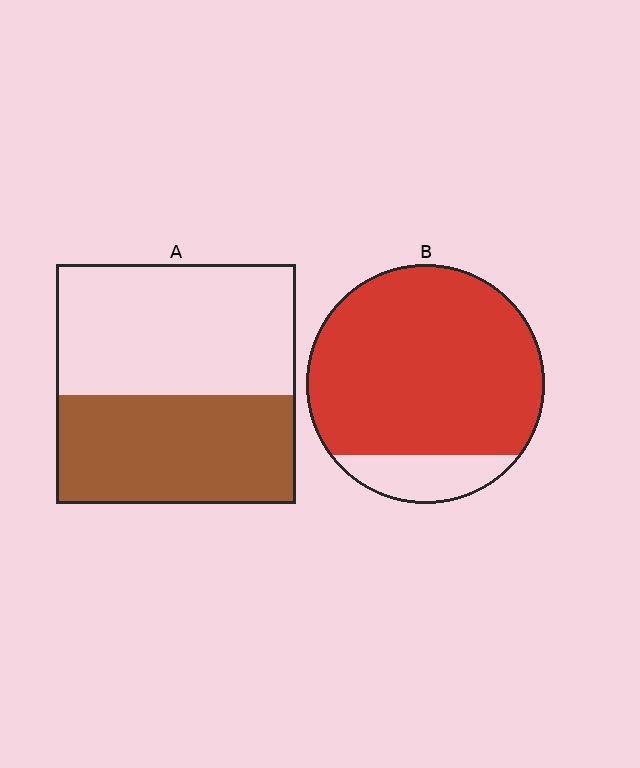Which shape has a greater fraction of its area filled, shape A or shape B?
Shape B.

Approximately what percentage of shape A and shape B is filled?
A is approximately 45% and B is approximately 85%.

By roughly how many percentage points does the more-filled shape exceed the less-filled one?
By roughly 40 percentage points (B over A).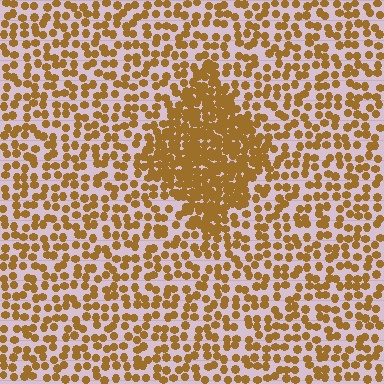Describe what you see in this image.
The image contains small brown elements arranged at two different densities. A diamond-shaped region is visible where the elements are more densely packed than the surrounding area.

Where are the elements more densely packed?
The elements are more densely packed inside the diamond boundary.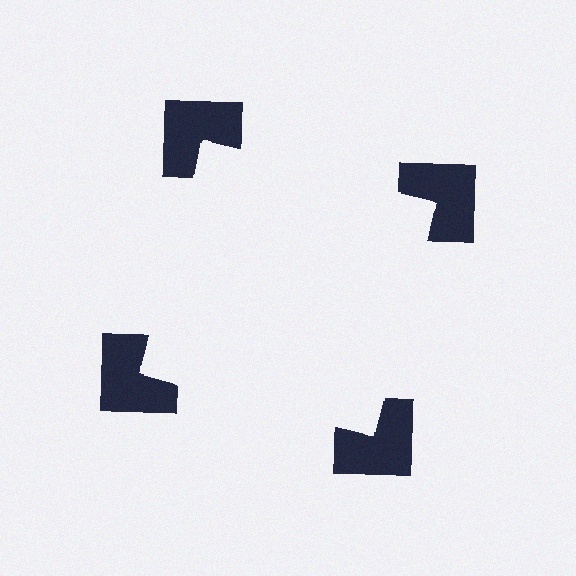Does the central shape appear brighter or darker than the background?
It typically appears slightly brighter than the background, even though no actual brightness change is drawn.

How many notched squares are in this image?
There are 4 — one at each vertex of the illusory square.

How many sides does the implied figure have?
4 sides.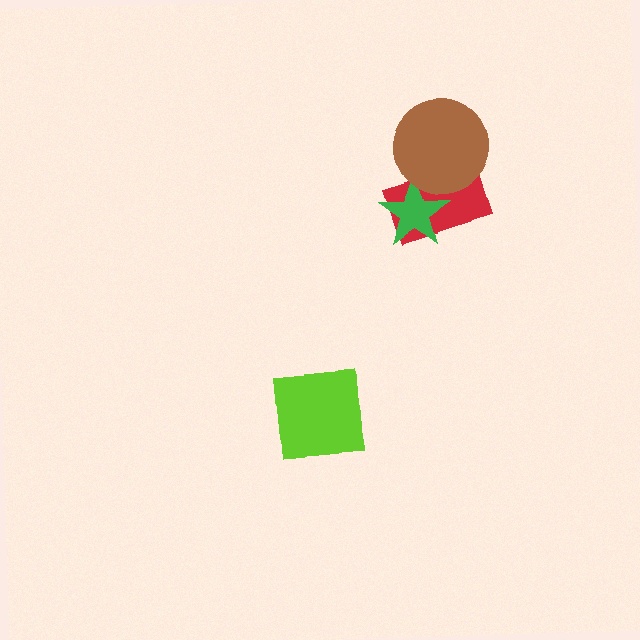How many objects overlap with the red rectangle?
2 objects overlap with the red rectangle.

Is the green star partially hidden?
Yes, it is partially covered by another shape.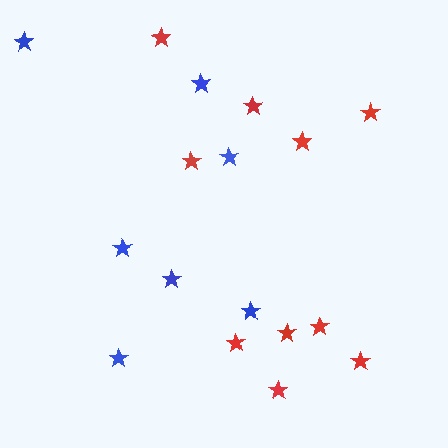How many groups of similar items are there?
There are 2 groups: one group of blue stars (7) and one group of red stars (10).